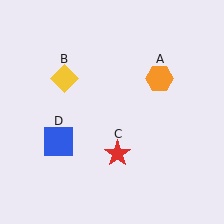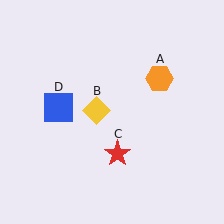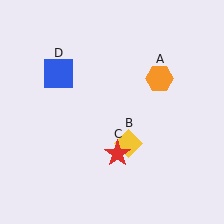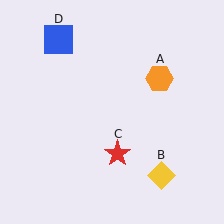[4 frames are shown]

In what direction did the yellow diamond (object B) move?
The yellow diamond (object B) moved down and to the right.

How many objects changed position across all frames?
2 objects changed position: yellow diamond (object B), blue square (object D).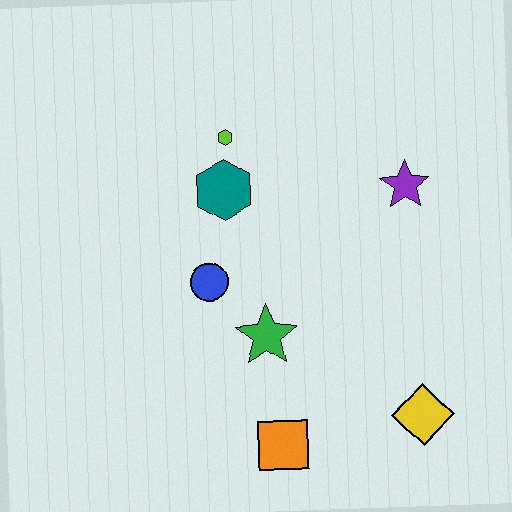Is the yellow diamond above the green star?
No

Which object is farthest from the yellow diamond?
The lime hexagon is farthest from the yellow diamond.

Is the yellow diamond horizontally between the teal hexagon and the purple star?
No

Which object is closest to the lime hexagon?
The teal hexagon is closest to the lime hexagon.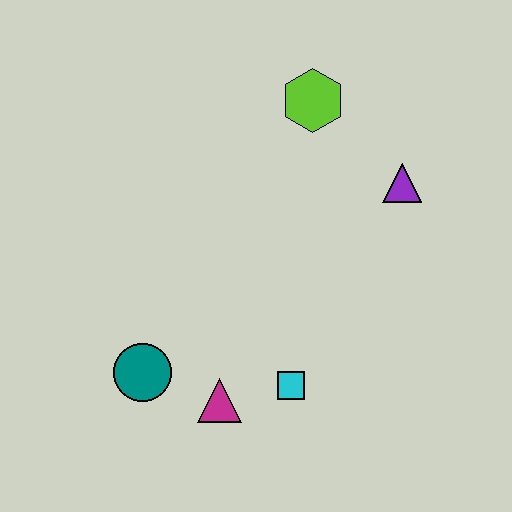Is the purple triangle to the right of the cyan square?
Yes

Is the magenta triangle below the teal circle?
Yes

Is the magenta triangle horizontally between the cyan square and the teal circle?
Yes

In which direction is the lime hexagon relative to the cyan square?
The lime hexagon is above the cyan square.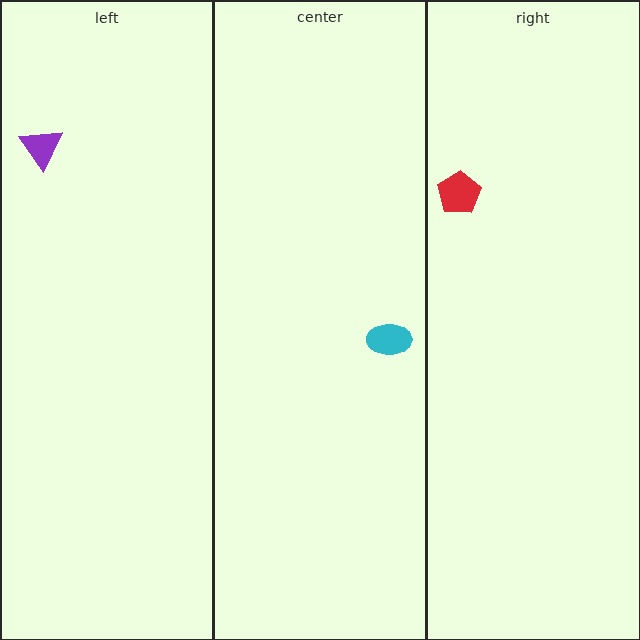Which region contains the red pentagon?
The right region.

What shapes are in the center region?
The cyan ellipse.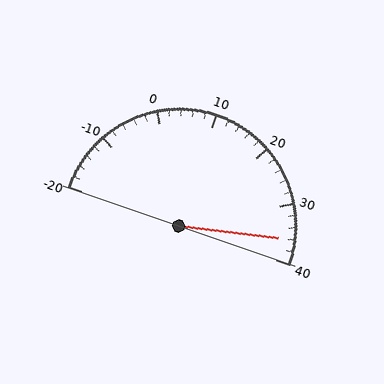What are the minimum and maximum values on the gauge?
The gauge ranges from -20 to 40.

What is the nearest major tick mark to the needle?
The nearest major tick mark is 40.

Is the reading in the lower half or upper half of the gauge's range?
The reading is in the upper half of the range (-20 to 40).